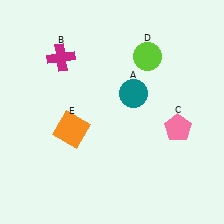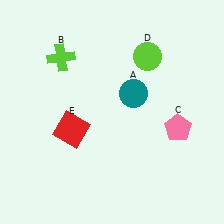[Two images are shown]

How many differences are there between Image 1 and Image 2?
There are 2 differences between the two images.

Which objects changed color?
B changed from magenta to lime. E changed from orange to red.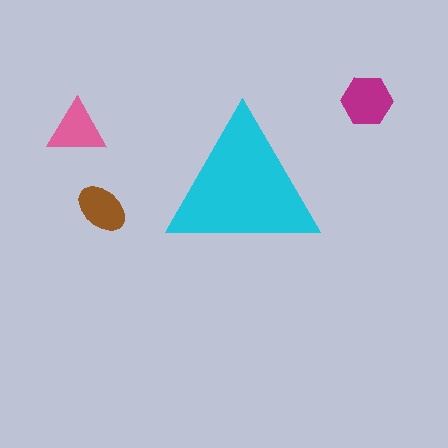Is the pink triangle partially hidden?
No, the pink triangle is fully visible.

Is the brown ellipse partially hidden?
No, the brown ellipse is fully visible.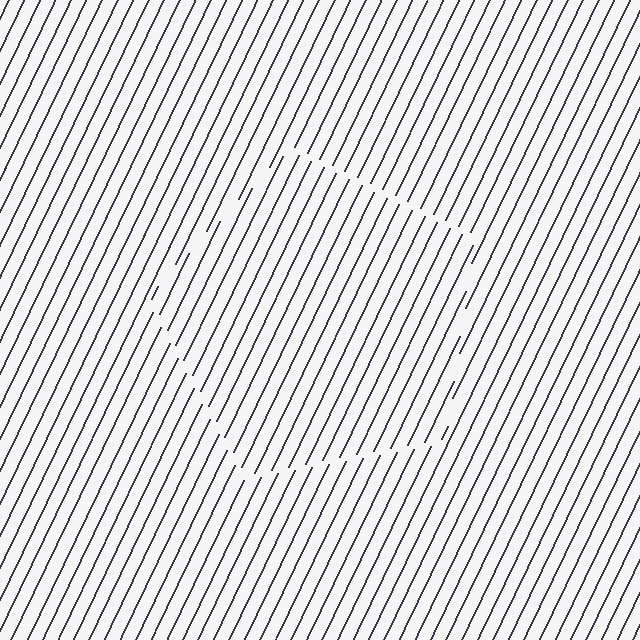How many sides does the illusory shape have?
5 sides — the line-ends trace a pentagon.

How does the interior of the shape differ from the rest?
The interior of the shape contains the same grating, shifted by half a period — the contour is defined by the phase discontinuity where line-ends from the inner and outer gratings abut.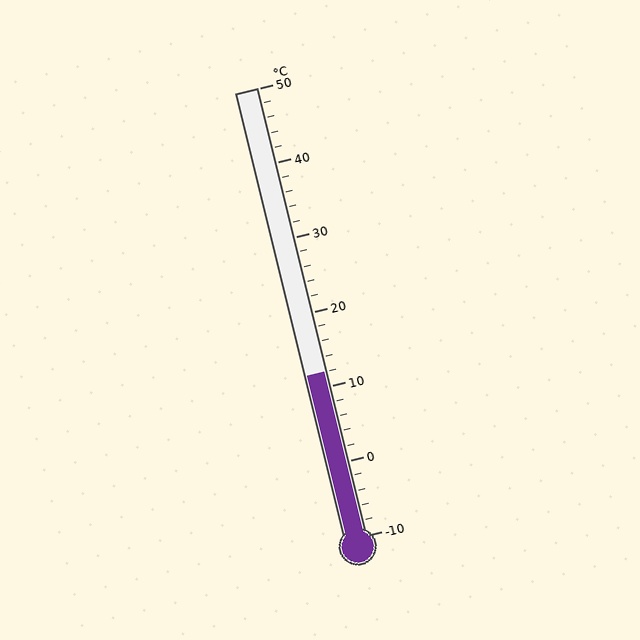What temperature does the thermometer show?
The thermometer shows approximately 12°C.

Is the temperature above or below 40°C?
The temperature is below 40°C.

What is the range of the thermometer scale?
The thermometer scale ranges from -10°C to 50°C.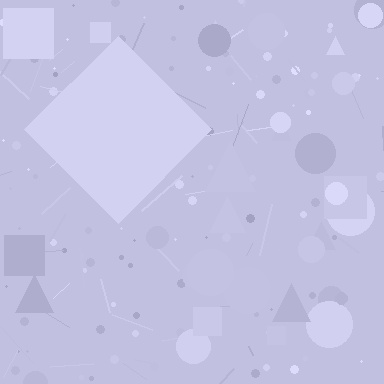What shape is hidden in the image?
A diamond is hidden in the image.